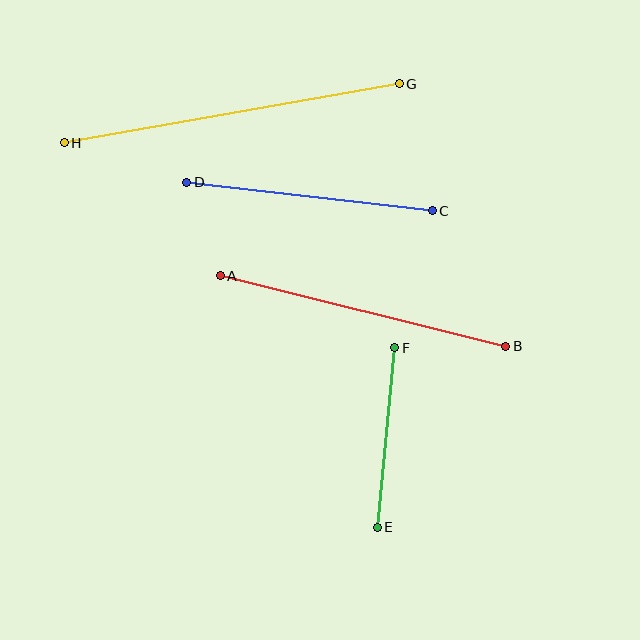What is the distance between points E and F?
The distance is approximately 180 pixels.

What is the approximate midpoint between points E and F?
The midpoint is at approximately (386, 438) pixels.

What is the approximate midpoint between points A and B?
The midpoint is at approximately (363, 311) pixels.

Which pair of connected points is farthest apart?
Points G and H are farthest apart.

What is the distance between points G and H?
The distance is approximately 340 pixels.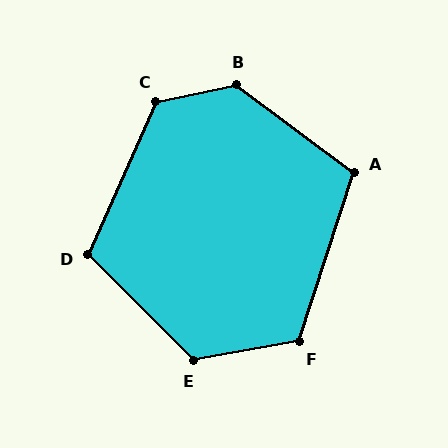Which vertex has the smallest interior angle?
A, at approximately 109 degrees.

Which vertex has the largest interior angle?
B, at approximately 131 degrees.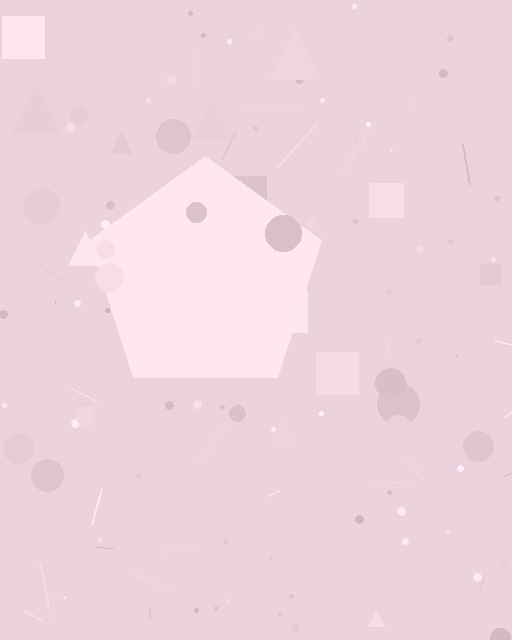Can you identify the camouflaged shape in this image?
The camouflaged shape is a pentagon.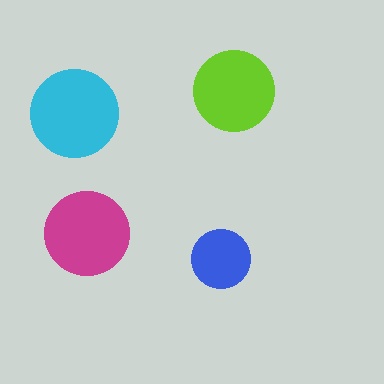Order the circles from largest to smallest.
the cyan one, the magenta one, the lime one, the blue one.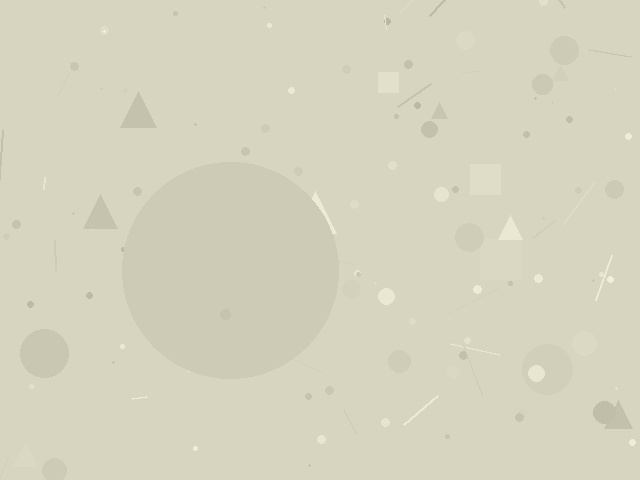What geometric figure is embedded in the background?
A circle is embedded in the background.